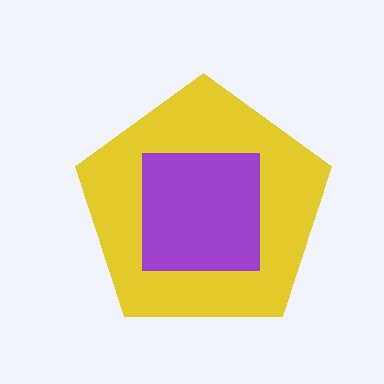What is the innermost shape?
The purple square.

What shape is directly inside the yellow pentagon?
The purple square.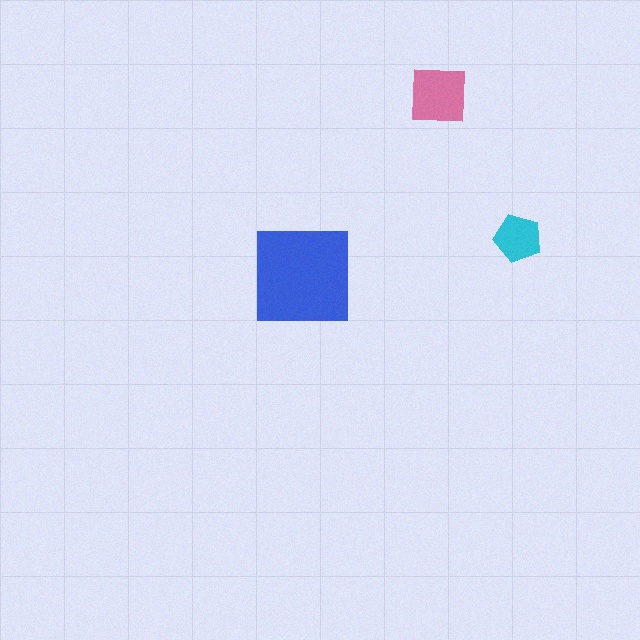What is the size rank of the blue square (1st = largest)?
1st.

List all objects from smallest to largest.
The cyan pentagon, the pink square, the blue square.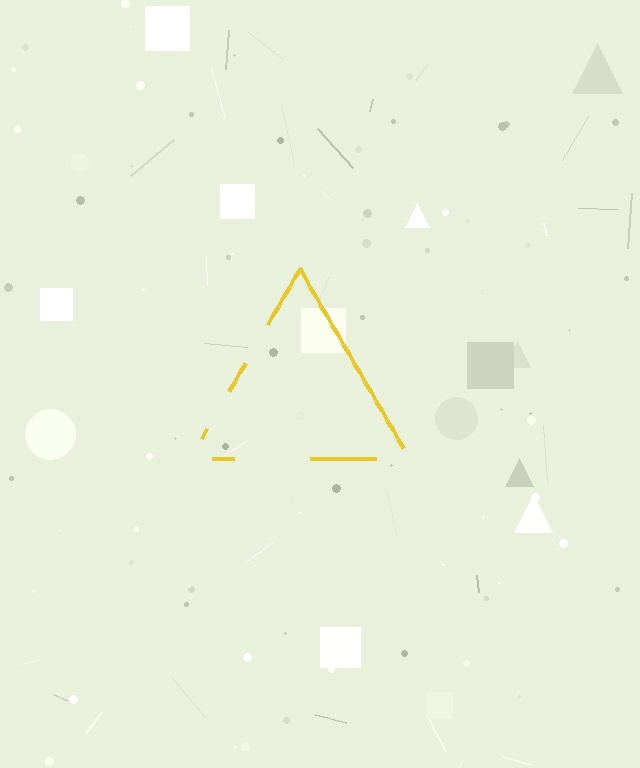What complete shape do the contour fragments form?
The contour fragments form a triangle.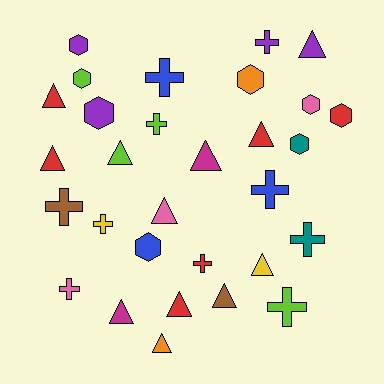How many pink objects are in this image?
There are 3 pink objects.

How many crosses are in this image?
There are 10 crosses.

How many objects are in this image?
There are 30 objects.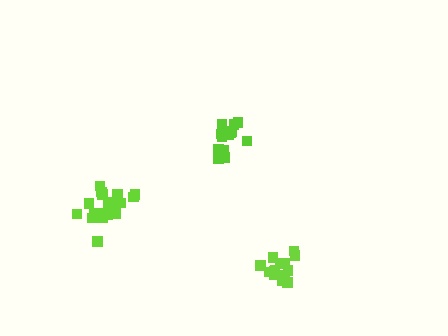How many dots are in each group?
Group 1: 15 dots, Group 2: 15 dots, Group 3: 20 dots (50 total).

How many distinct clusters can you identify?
There are 3 distinct clusters.